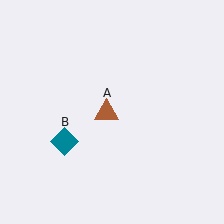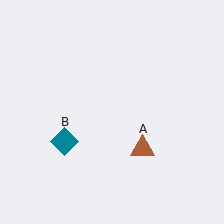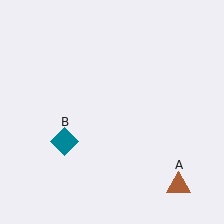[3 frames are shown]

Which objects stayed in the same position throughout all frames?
Teal diamond (object B) remained stationary.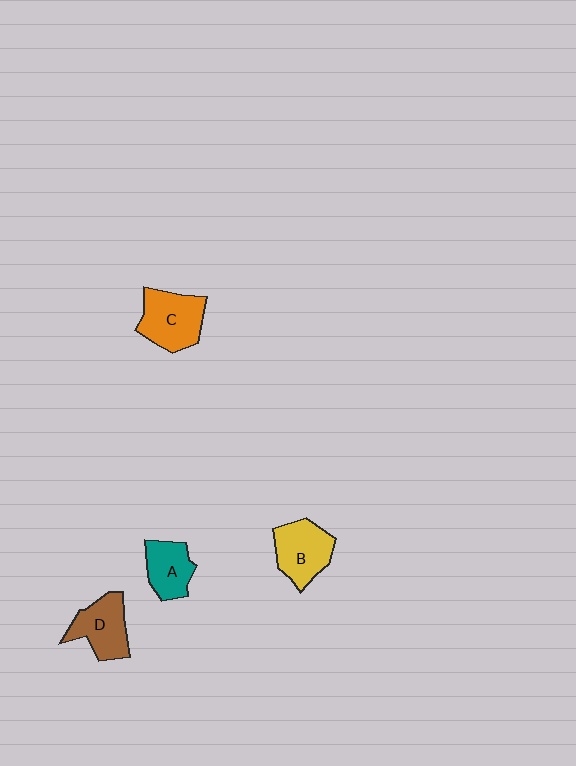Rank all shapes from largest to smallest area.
From largest to smallest: C (orange), B (yellow), D (brown), A (teal).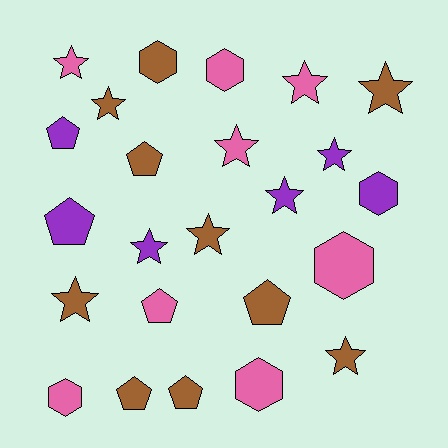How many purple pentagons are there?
There are 2 purple pentagons.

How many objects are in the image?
There are 24 objects.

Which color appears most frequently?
Brown, with 10 objects.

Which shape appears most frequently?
Star, with 11 objects.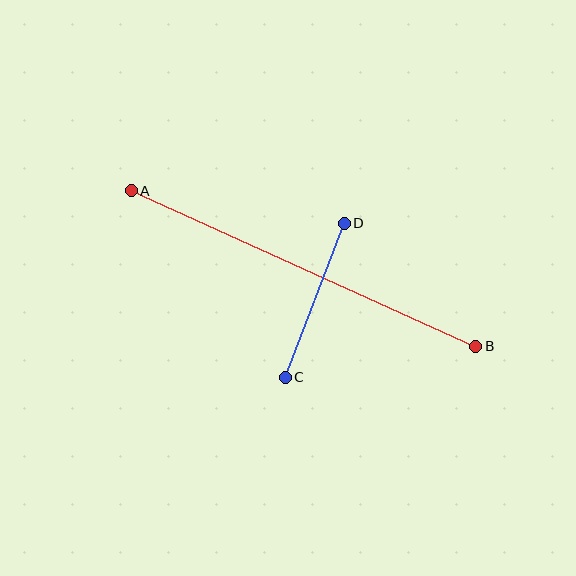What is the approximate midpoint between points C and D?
The midpoint is at approximately (315, 300) pixels.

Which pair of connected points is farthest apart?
Points A and B are farthest apart.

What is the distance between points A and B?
The distance is approximately 378 pixels.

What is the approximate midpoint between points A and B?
The midpoint is at approximately (303, 269) pixels.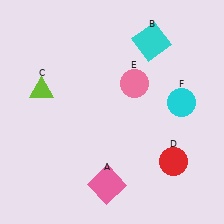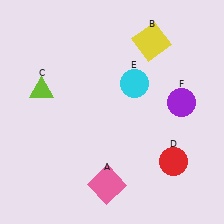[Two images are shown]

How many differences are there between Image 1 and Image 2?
There are 3 differences between the two images.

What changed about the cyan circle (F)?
In Image 1, F is cyan. In Image 2, it changed to purple.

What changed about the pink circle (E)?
In Image 1, E is pink. In Image 2, it changed to cyan.